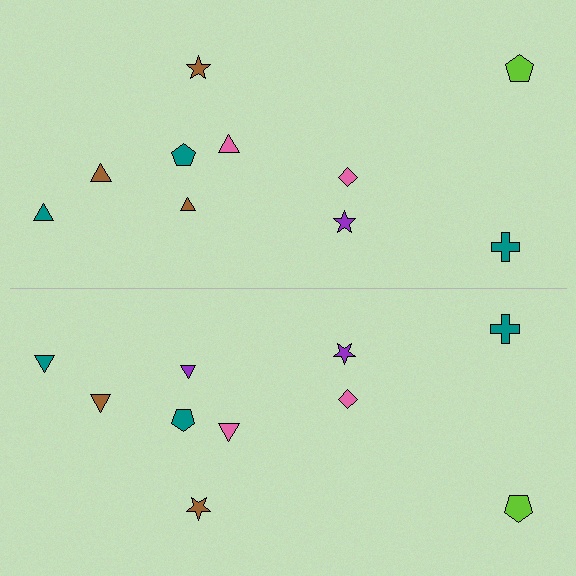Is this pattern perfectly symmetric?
No, the pattern is not perfectly symmetric. The purple triangle on the bottom side breaks the symmetry — its mirror counterpart is brown.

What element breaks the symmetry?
The purple triangle on the bottom side breaks the symmetry — its mirror counterpart is brown.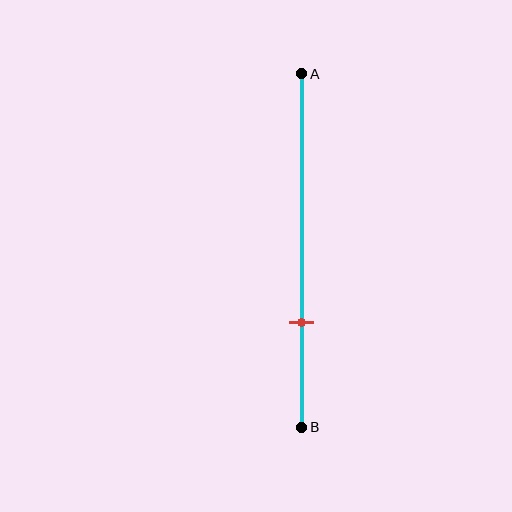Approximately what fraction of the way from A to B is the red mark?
The red mark is approximately 70% of the way from A to B.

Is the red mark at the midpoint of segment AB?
No, the mark is at about 70% from A, not at the 50% midpoint.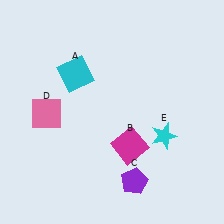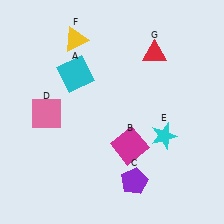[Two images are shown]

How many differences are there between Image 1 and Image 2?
There are 2 differences between the two images.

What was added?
A yellow triangle (F), a red triangle (G) were added in Image 2.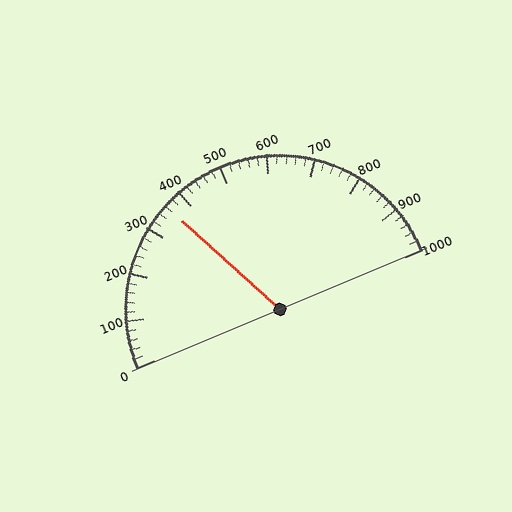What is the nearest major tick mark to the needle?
The nearest major tick mark is 400.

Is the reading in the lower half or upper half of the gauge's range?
The reading is in the lower half of the range (0 to 1000).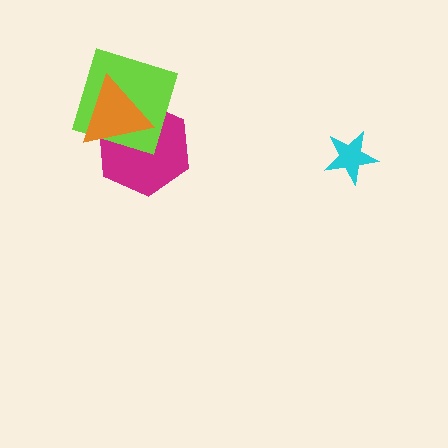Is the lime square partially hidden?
Yes, it is partially covered by another shape.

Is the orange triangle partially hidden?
No, no other shape covers it.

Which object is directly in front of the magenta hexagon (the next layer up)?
The lime square is directly in front of the magenta hexagon.